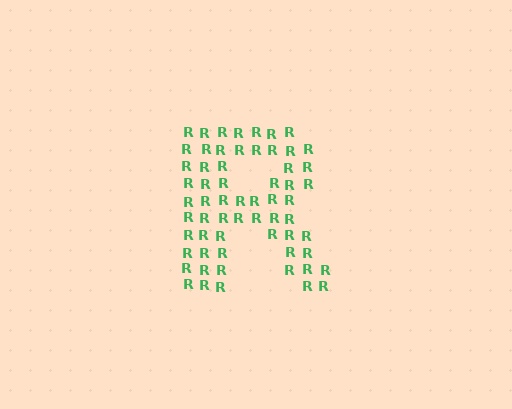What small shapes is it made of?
It is made of small letter R's.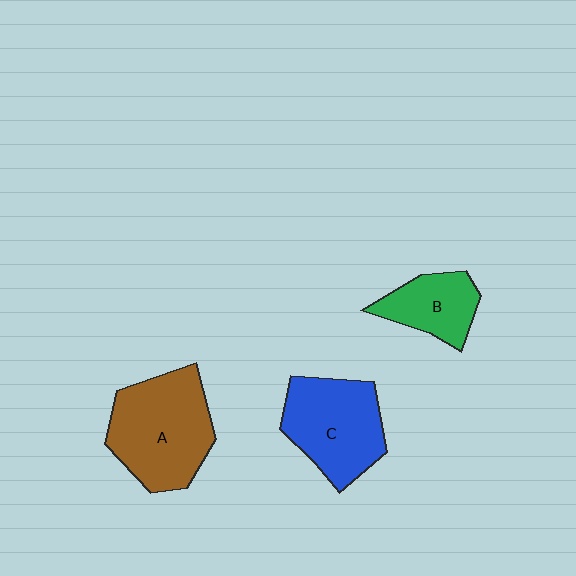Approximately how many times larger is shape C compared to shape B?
Approximately 1.6 times.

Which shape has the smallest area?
Shape B (green).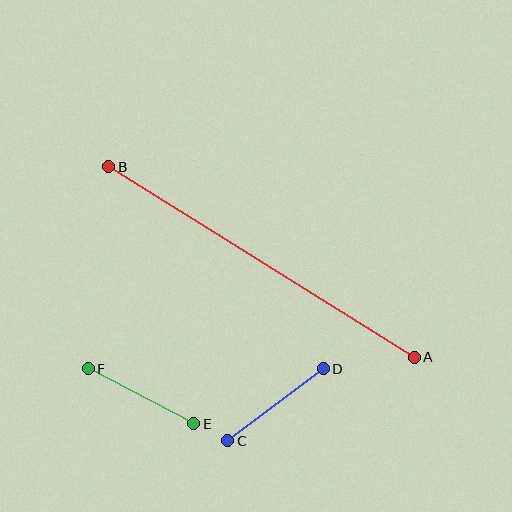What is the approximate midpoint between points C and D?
The midpoint is at approximately (276, 405) pixels.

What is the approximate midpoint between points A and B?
The midpoint is at approximately (261, 262) pixels.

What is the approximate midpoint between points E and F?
The midpoint is at approximately (141, 396) pixels.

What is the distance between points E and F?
The distance is approximately 119 pixels.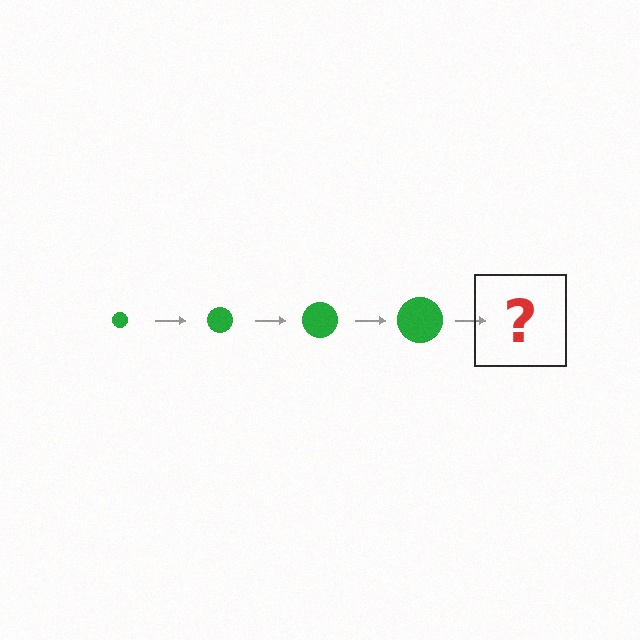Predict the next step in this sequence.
The next step is a green circle, larger than the previous one.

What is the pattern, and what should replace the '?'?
The pattern is that the circle gets progressively larger each step. The '?' should be a green circle, larger than the previous one.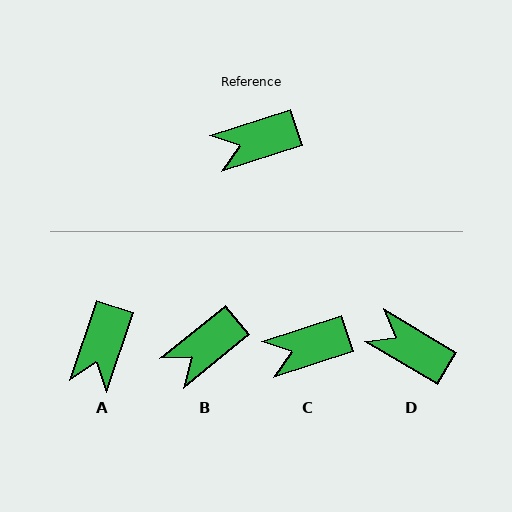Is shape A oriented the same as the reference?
No, it is off by about 54 degrees.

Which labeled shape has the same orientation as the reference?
C.